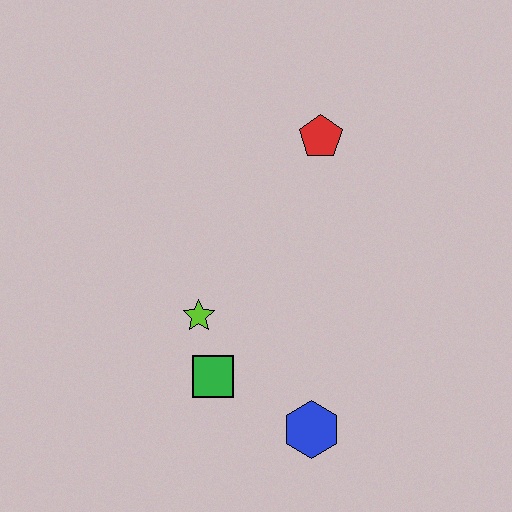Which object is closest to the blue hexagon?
The green square is closest to the blue hexagon.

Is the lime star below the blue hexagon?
No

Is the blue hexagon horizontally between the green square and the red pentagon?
Yes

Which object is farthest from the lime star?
The red pentagon is farthest from the lime star.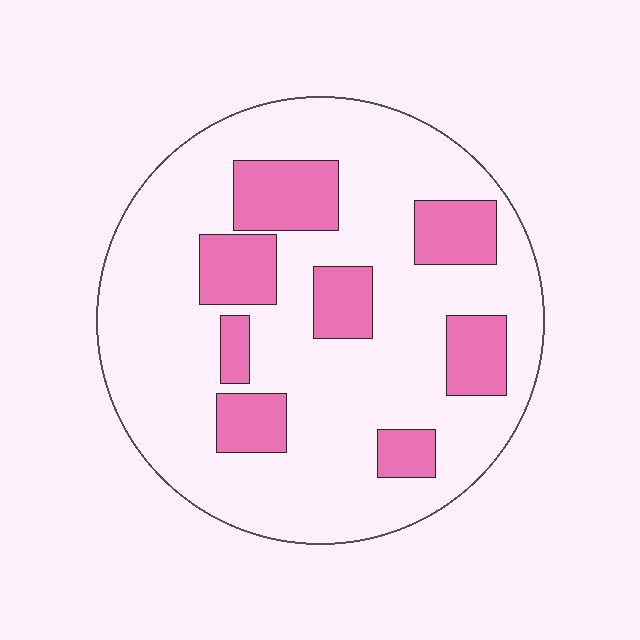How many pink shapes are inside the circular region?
8.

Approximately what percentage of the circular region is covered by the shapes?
Approximately 25%.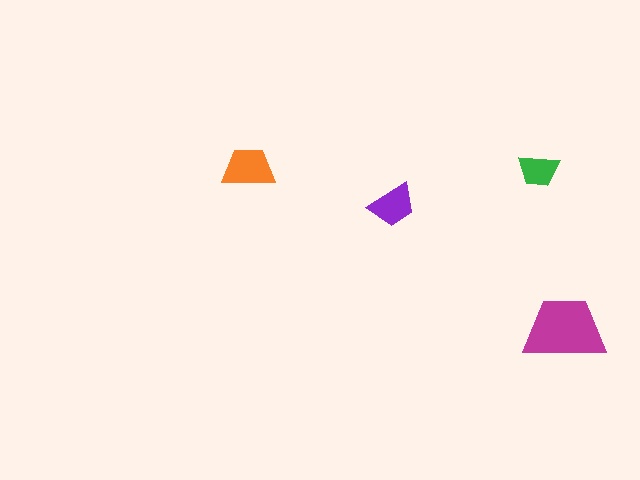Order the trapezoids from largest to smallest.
the magenta one, the orange one, the purple one, the green one.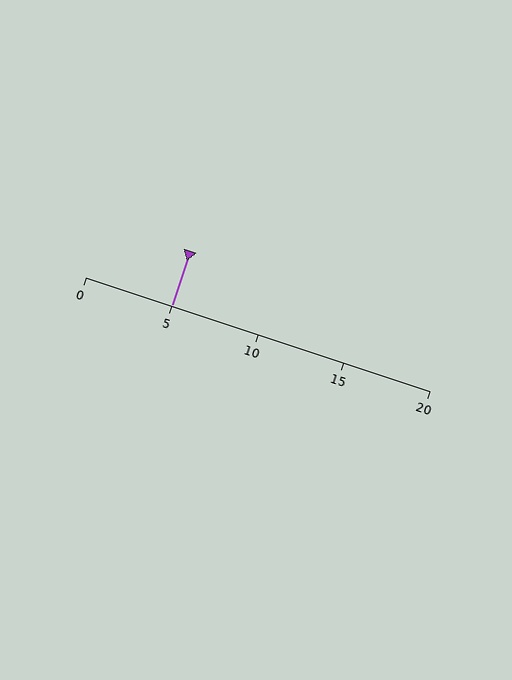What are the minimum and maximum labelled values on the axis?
The axis runs from 0 to 20.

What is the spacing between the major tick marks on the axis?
The major ticks are spaced 5 apart.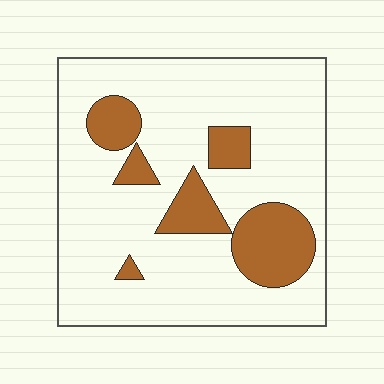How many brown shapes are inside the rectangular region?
6.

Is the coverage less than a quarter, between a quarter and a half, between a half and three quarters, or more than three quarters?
Less than a quarter.